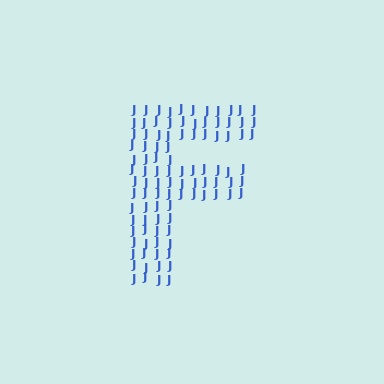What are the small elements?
The small elements are letter J's.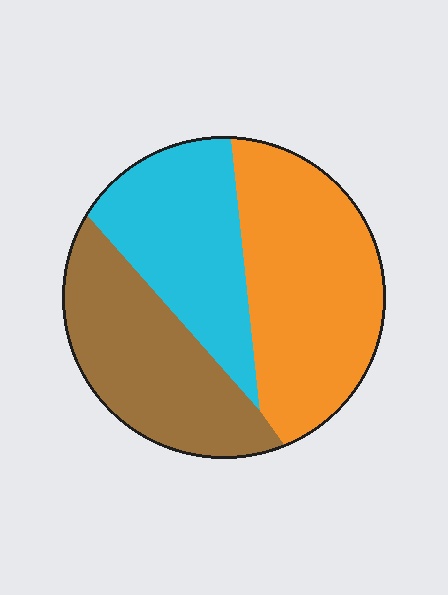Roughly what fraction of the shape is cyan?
Cyan takes up between a quarter and a half of the shape.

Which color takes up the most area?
Orange, at roughly 40%.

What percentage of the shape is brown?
Brown covers 31% of the shape.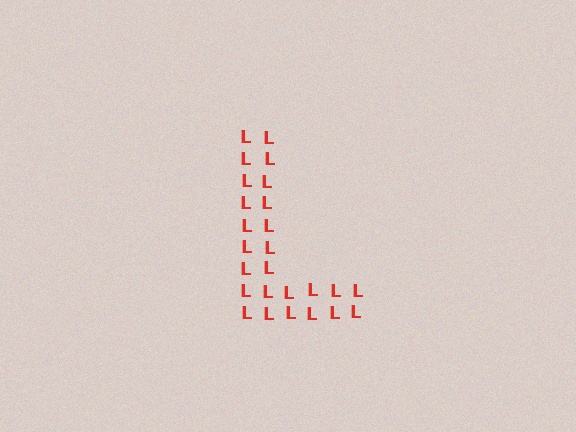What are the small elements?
The small elements are letter L's.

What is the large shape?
The large shape is the letter L.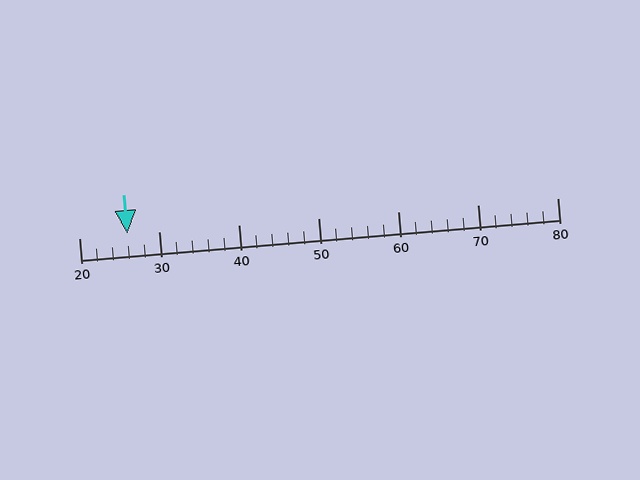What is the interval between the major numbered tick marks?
The major tick marks are spaced 10 units apart.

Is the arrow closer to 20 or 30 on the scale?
The arrow is closer to 30.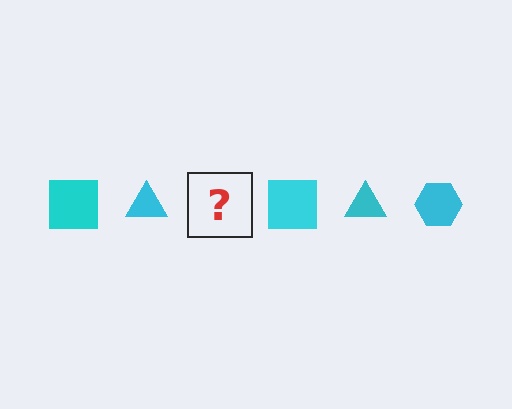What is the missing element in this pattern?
The missing element is a cyan hexagon.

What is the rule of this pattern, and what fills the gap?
The rule is that the pattern cycles through square, triangle, hexagon shapes in cyan. The gap should be filled with a cyan hexagon.